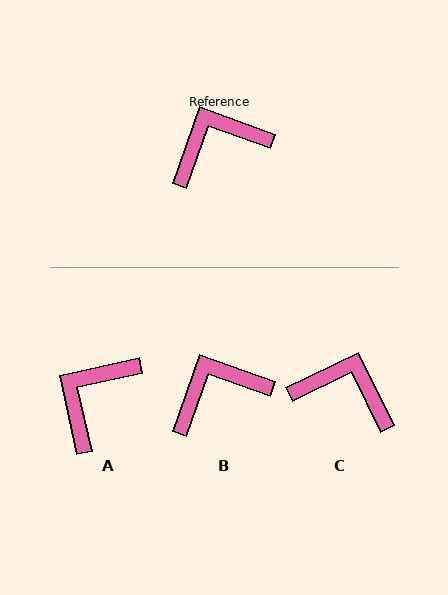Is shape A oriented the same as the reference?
No, it is off by about 32 degrees.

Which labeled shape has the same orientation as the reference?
B.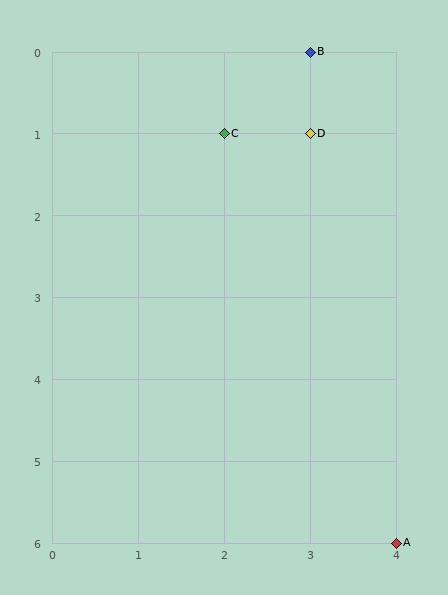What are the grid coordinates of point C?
Point C is at grid coordinates (2, 1).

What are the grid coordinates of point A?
Point A is at grid coordinates (4, 6).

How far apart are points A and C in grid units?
Points A and C are 2 columns and 5 rows apart (about 5.4 grid units diagonally).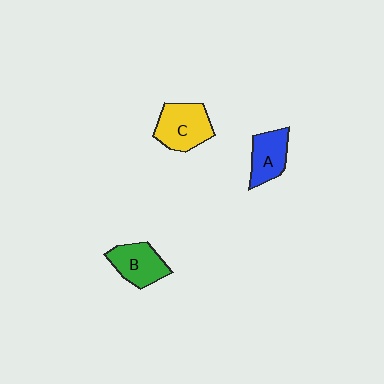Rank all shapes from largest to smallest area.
From largest to smallest: C (yellow), B (green), A (blue).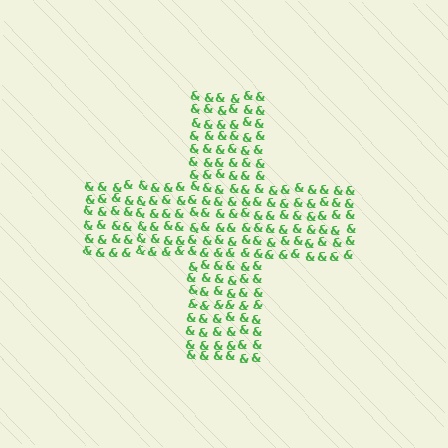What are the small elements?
The small elements are ampersands.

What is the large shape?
The large shape is a cross.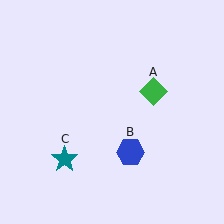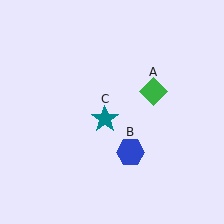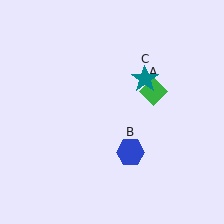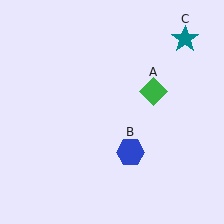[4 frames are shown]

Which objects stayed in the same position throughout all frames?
Green diamond (object A) and blue hexagon (object B) remained stationary.